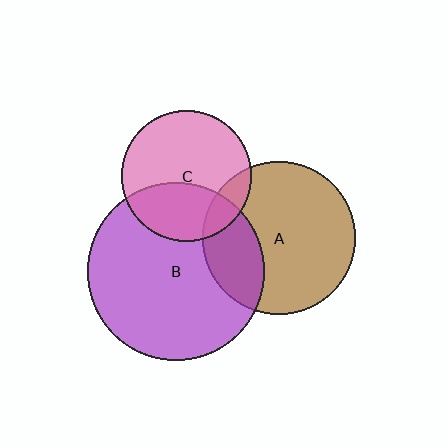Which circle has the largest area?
Circle B (purple).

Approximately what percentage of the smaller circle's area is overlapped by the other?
Approximately 25%.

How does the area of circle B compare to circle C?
Approximately 1.8 times.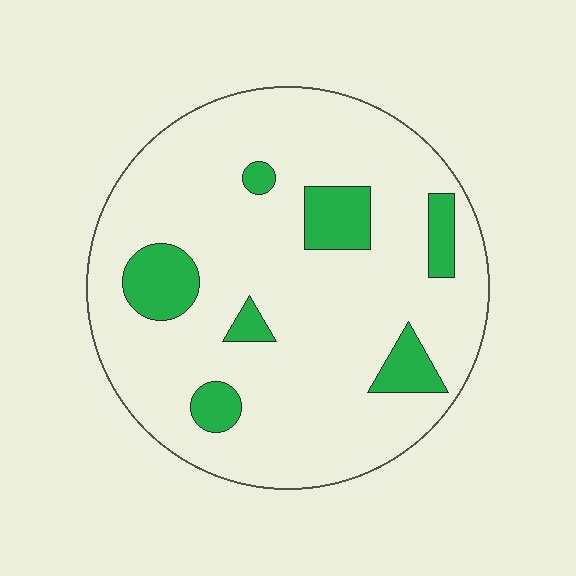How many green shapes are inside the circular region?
7.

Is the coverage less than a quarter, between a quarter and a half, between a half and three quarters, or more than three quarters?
Less than a quarter.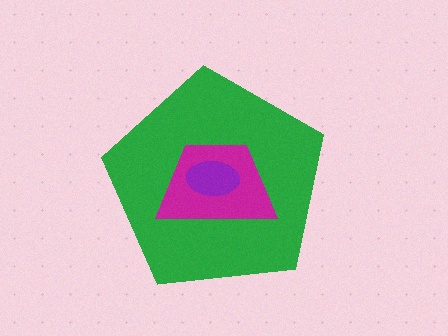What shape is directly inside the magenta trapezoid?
The purple ellipse.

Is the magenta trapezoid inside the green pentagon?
Yes.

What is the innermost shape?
The purple ellipse.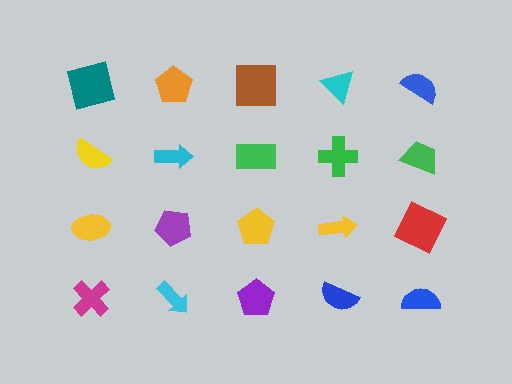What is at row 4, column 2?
A cyan arrow.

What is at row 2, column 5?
A green trapezoid.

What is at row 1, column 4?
A cyan triangle.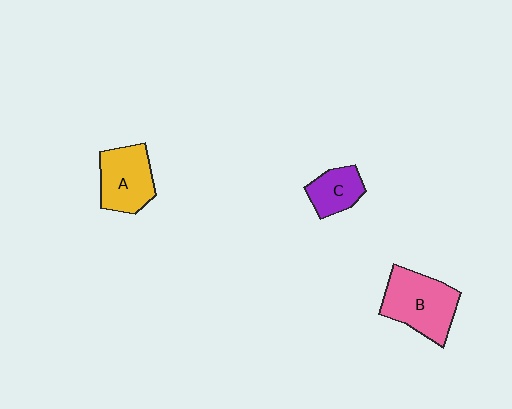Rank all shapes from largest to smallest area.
From largest to smallest: B (pink), A (yellow), C (purple).